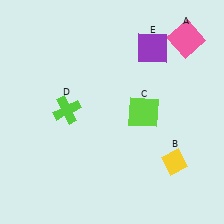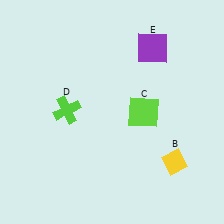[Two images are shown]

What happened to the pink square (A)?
The pink square (A) was removed in Image 2. It was in the top-right area of Image 1.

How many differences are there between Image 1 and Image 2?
There is 1 difference between the two images.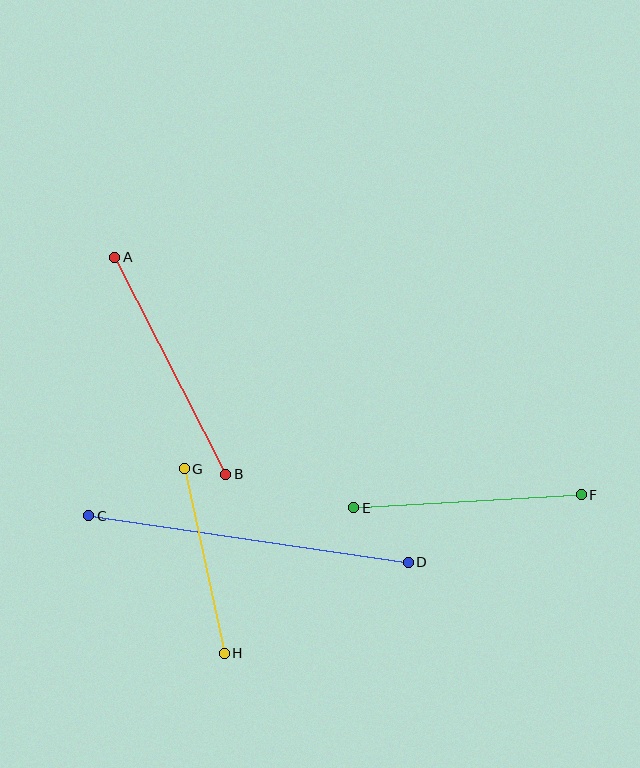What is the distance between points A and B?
The distance is approximately 244 pixels.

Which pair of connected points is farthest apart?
Points C and D are farthest apart.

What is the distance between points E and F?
The distance is approximately 228 pixels.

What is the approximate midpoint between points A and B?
The midpoint is at approximately (170, 366) pixels.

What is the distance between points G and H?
The distance is approximately 189 pixels.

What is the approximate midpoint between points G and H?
The midpoint is at approximately (204, 561) pixels.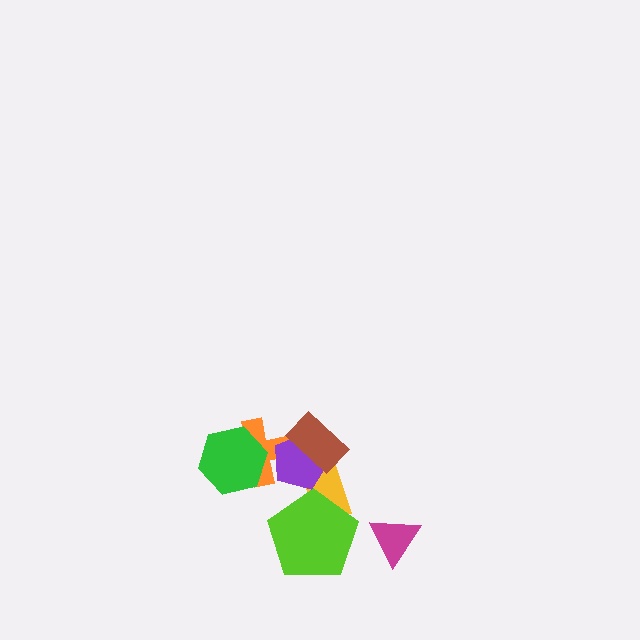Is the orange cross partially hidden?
Yes, it is partially covered by another shape.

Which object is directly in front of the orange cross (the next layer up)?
The green hexagon is directly in front of the orange cross.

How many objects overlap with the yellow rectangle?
3 objects overlap with the yellow rectangle.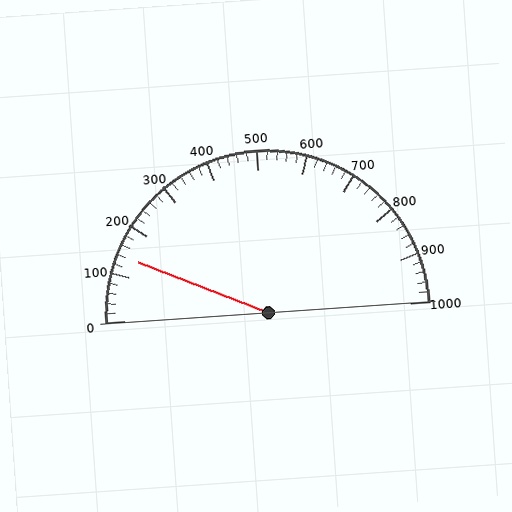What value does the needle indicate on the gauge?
The needle indicates approximately 140.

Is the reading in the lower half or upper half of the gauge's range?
The reading is in the lower half of the range (0 to 1000).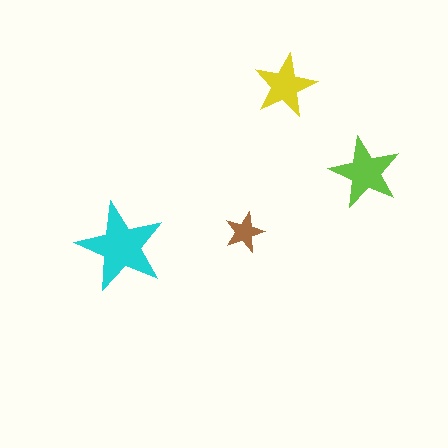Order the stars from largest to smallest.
the cyan one, the lime one, the yellow one, the brown one.